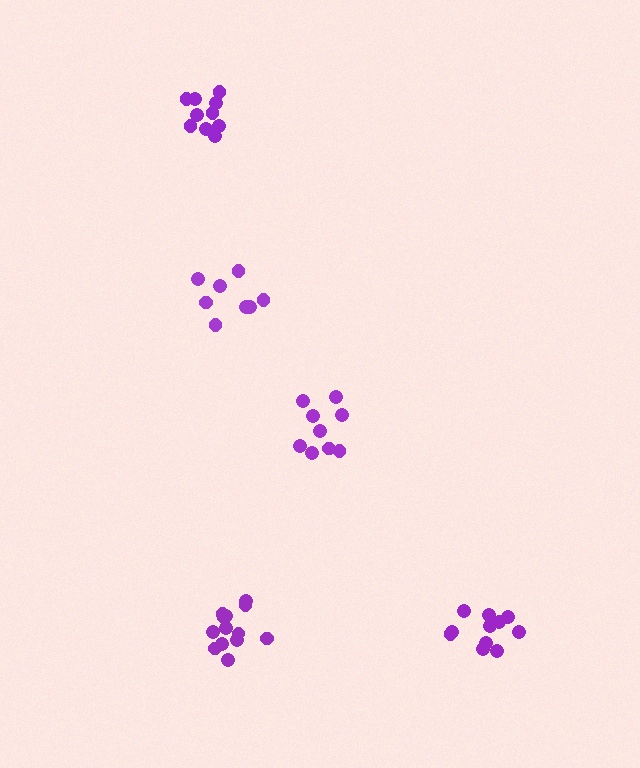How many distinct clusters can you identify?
There are 5 distinct clusters.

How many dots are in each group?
Group 1: 11 dots, Group 2: 10 dots, Group 3: 9 dots, Group 4: 13 dots, Group 5: 8 dots (51 total).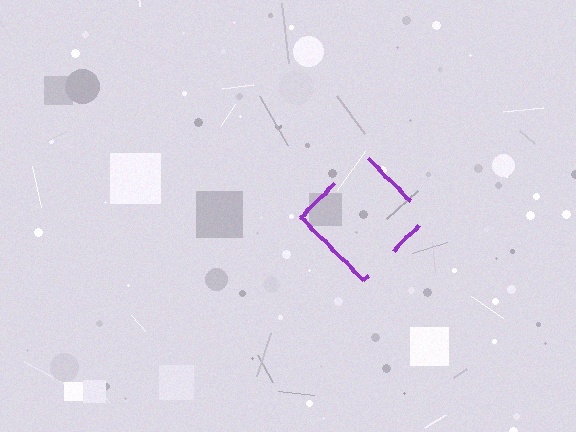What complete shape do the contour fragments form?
The contour fragments form a diamond.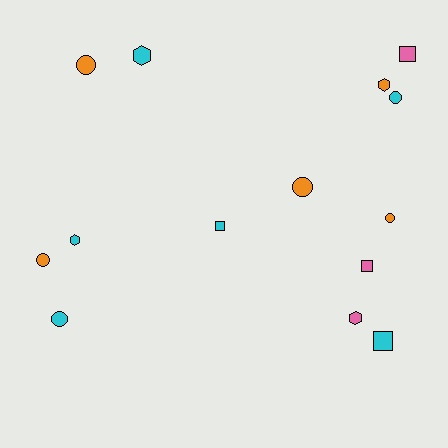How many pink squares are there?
There are 2 pink squares.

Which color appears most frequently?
Cyan, with 6 objects.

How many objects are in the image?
There are 14 objects.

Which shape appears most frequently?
Circle, with 6 objects.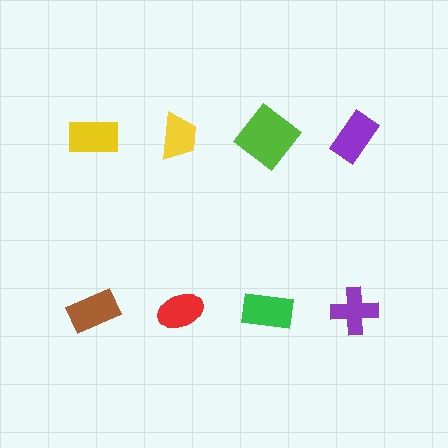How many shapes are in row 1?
4 shapes.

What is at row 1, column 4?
A purple rectangle.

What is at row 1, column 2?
A yellow trapezoid.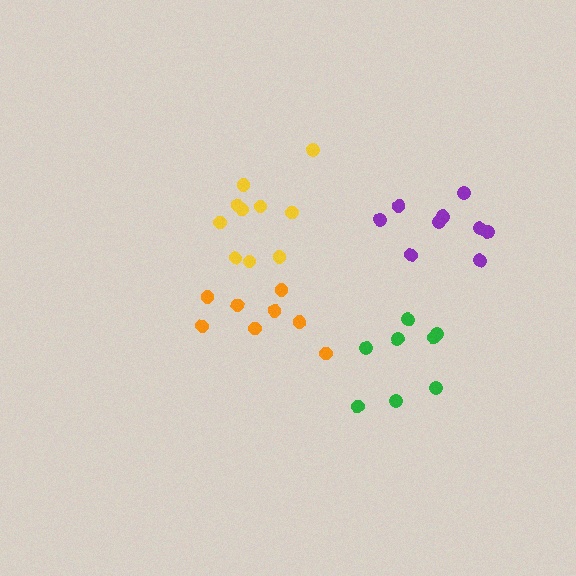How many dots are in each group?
Group 1: 10 dots, Group 2: 8 dots, Group 3: 8 dots, Group 4: 9 dots (35 total).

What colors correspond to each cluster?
The clusters are colored: yellow, green, orange, purple.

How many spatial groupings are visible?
There are 4 spatial groupings.